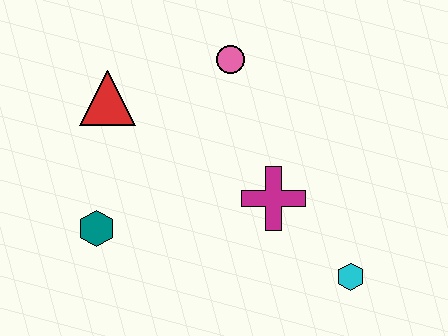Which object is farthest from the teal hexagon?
The cyan hexagon is farthest from the teal hexagon.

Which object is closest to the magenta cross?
The cyan hexagon is closest to the magenta cross.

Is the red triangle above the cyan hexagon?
Yes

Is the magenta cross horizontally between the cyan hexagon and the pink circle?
Yes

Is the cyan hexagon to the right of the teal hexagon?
Yes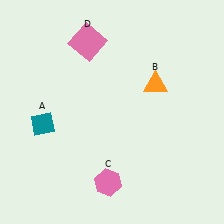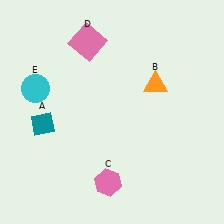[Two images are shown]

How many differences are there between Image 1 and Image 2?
There is 1 difference between the two images.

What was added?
A cyan circle (E) was added in Image 2.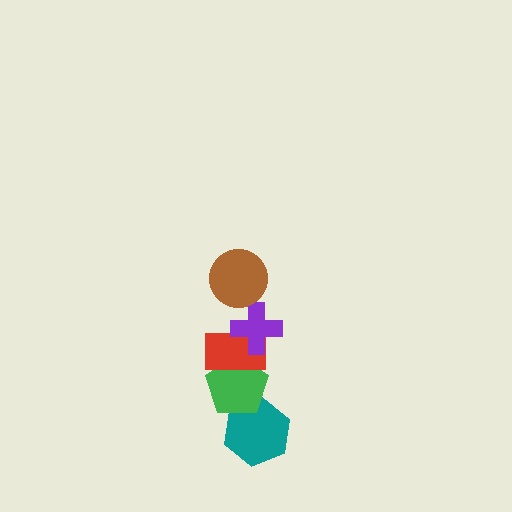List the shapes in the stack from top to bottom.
From top to bottom: the brown circle, the purple cross, the red rectangle, the green pentagon, the teal hexagon.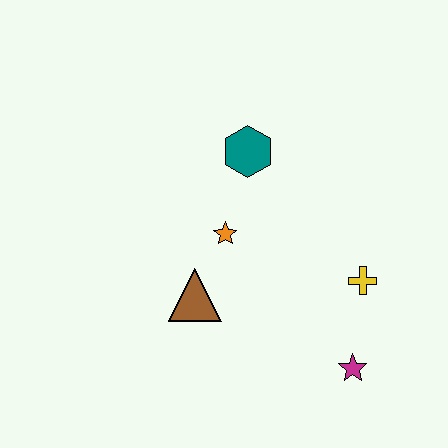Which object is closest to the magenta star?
The yellow cross is closest to the magenta star.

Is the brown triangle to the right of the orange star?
No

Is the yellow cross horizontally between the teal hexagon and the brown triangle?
No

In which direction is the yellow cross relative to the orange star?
The yellow cross is to the right of the orange star.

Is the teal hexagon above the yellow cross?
Yes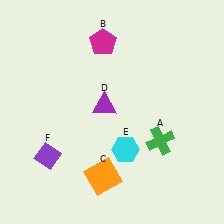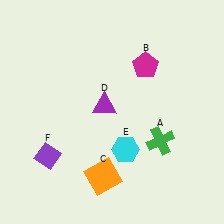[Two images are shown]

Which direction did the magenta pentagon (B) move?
The magenta pentagon (B) moved right.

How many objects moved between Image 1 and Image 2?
1 object moved between the two images.